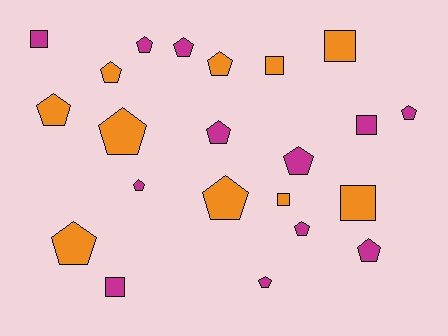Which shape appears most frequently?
Pentagon, with 15 objects.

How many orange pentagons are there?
There are 6 orange pentagons.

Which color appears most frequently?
Magenta, with 12 objects.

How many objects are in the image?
There are 22 objects.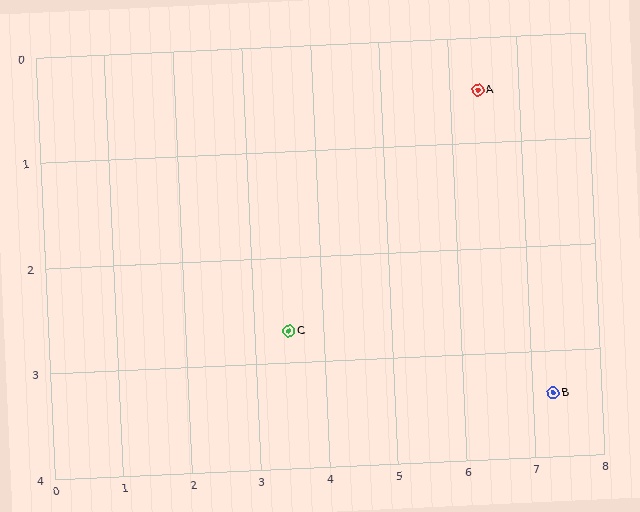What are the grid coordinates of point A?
Point A is at approximately (6.4, 0.5).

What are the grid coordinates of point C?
Point C is at approximately (3.5, 2.7).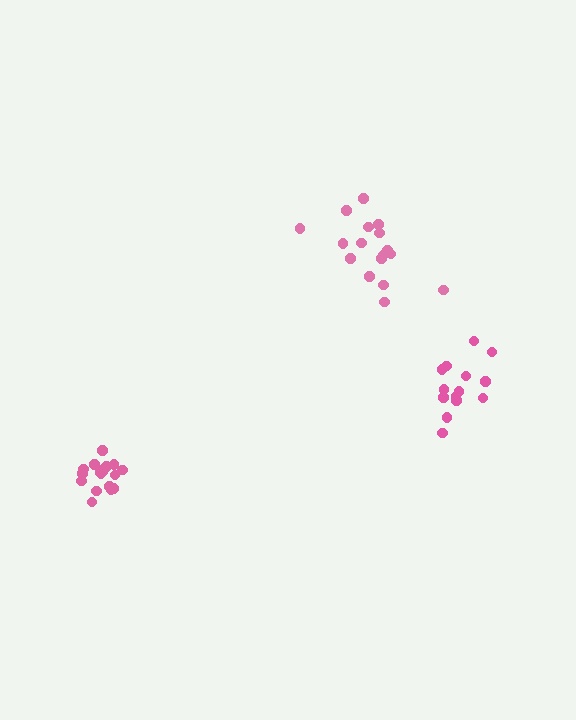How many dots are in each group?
Group 1: 18 dots, Group 2: 14 dots, Group 3: 17 dots (49 total).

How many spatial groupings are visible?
There are 3 spatial groupings.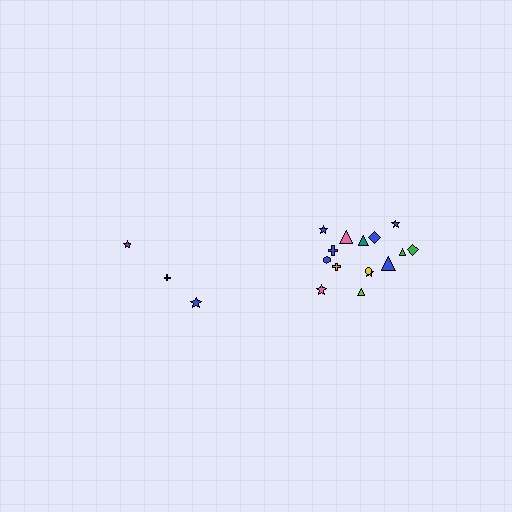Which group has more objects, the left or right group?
The right group.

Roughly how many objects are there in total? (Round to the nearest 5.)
Roughly 20 objects in total.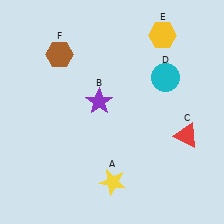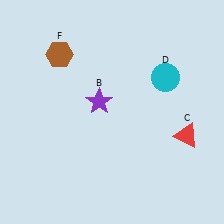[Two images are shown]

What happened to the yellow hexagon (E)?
The yellow hexagon (E) was removed in Image 2. It was in the top-right area of Image 1.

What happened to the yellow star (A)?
The yellow star (A) was removed in Image 2. It was in the bottom-right area of Image 1.